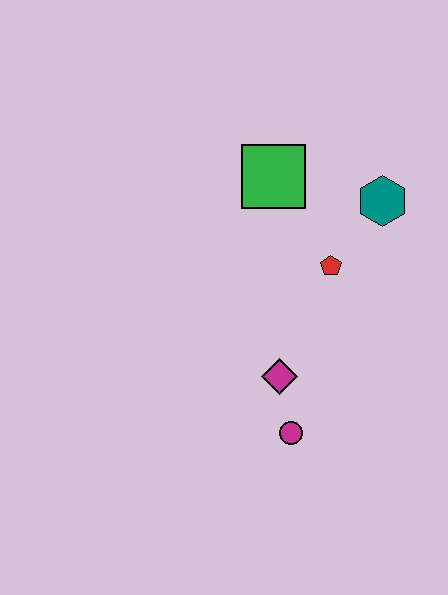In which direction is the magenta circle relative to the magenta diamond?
The magenta circle is below the magenta diamond.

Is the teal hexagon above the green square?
No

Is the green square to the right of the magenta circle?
No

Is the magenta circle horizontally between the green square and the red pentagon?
Yes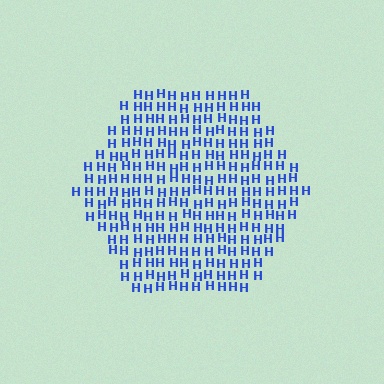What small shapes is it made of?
It is made of small letter H's.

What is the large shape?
The large shape is a hexagon.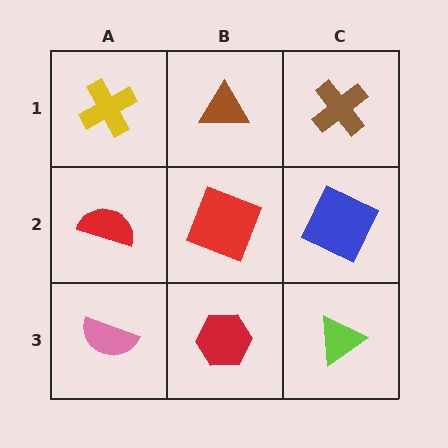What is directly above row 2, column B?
A brown triangle.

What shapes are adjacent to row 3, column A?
A red semicircle (row 2, column A), a red hexagon (row 3, column B).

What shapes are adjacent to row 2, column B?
A brown triangle (row 1, column B), a red hexagon (row 3, column B), a red semicircle (row 2, column A), a blue square (row 2, column C).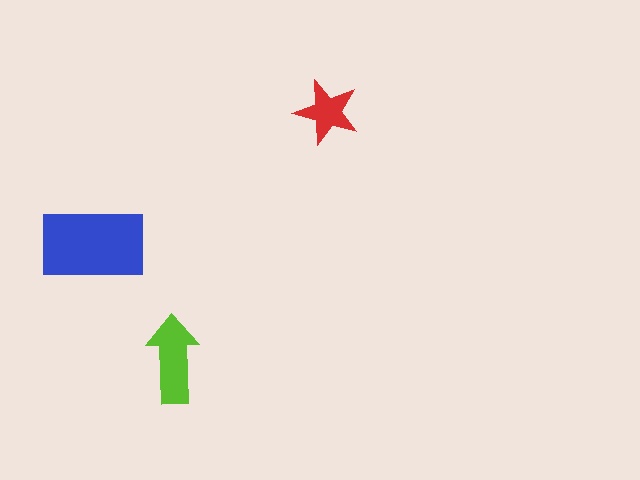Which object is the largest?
The blue rectangle.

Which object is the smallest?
The red star.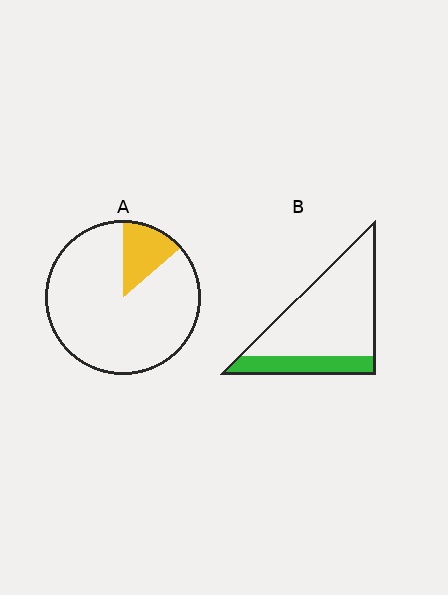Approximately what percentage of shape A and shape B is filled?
A is approximately 15% and B is approximately 25%.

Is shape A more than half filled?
No.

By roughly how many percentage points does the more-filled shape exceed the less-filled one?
By roughly 10 percentage points (B over A).